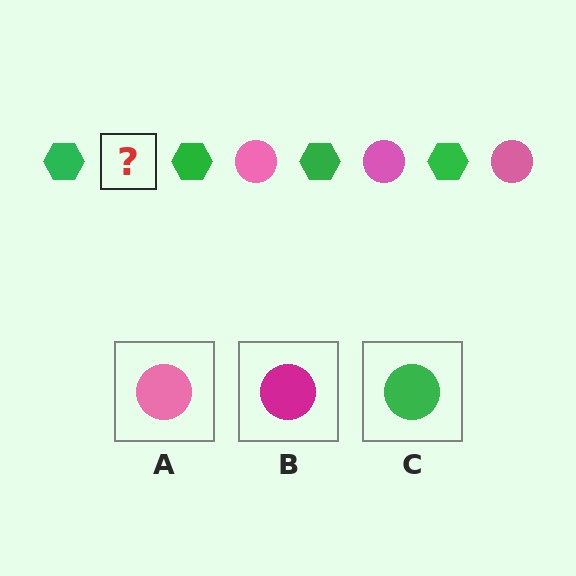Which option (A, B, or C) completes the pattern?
A.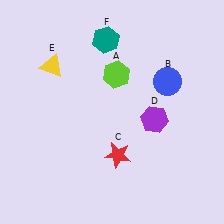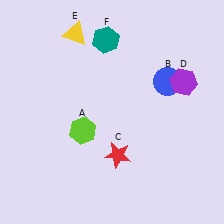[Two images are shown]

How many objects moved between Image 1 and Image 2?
3 objects moved between the two images.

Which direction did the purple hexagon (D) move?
The purple hexagon (D) moved up.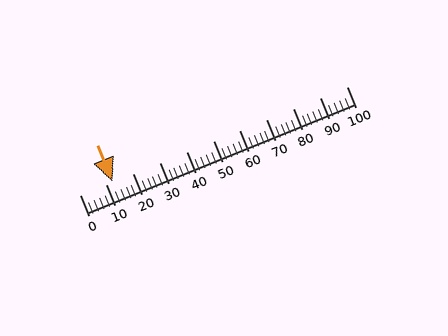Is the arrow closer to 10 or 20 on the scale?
The arrow is closer to 10.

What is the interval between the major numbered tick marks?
The major tick marks are spaced 10 units apart.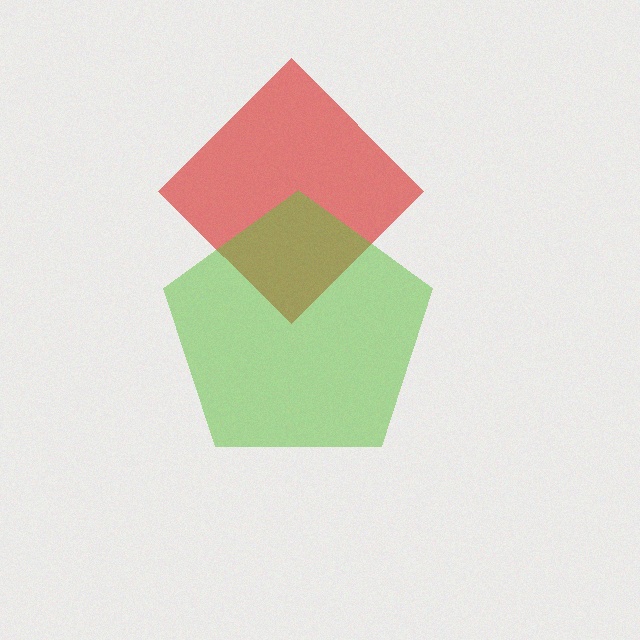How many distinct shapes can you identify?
There are 2 distinct shapes: a red diamond, a lime pentagon.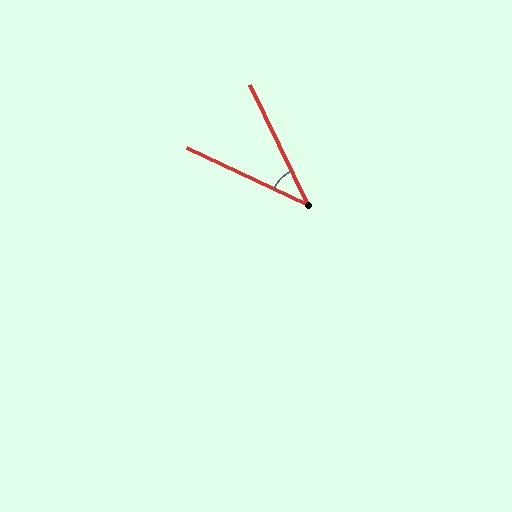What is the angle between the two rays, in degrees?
Approximately 39 degrees.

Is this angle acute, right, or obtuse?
It is acute.